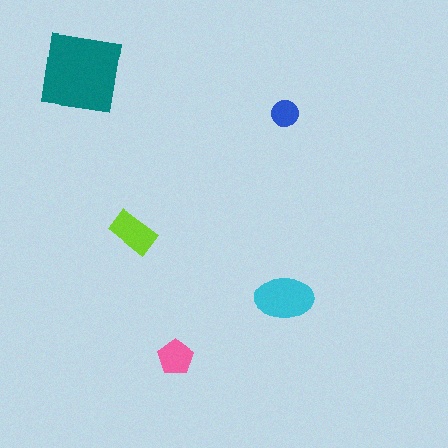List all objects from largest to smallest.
The teal square, the cyan ellipse, the lime rectangle, the pink pentagon, the blue circle.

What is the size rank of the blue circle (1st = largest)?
5th.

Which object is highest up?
The teal square is topmost.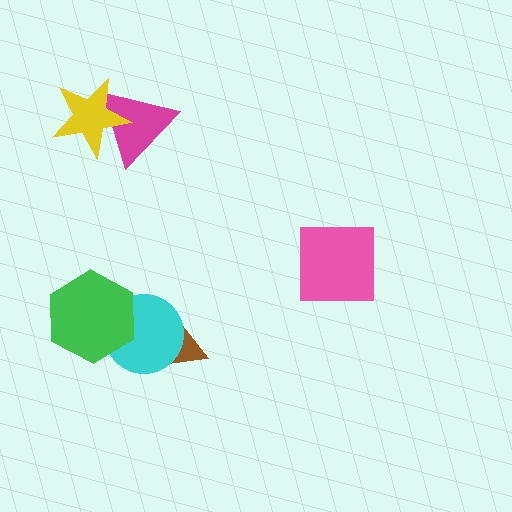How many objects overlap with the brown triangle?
1 object overlaps with the brown triangle.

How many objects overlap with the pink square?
0 objects overlap with the pink square.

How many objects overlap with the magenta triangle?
1 object overlaps with the magenta triangle.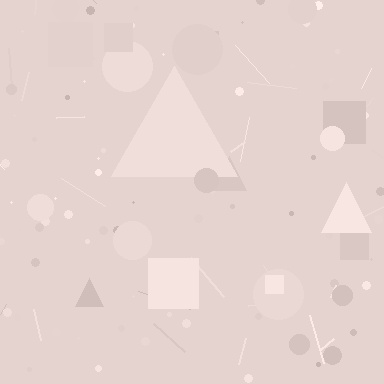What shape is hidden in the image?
A triangle is hidden in the image.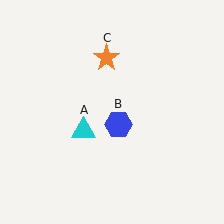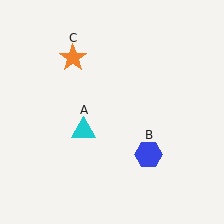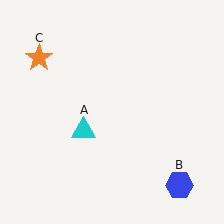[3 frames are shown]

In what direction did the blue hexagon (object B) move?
The blue hexagon (object B) moved down and to the right.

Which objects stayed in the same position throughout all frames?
Cyan triangle (object A) remained stationary.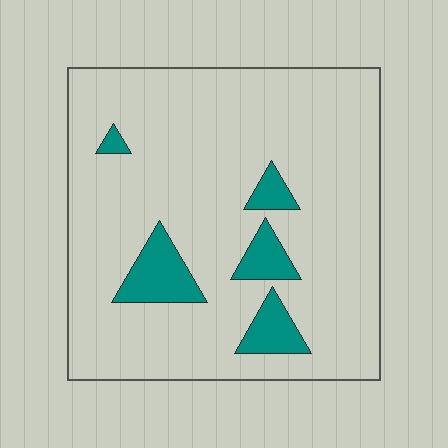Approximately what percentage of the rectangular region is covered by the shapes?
Approximately 10%.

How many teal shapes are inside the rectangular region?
5.